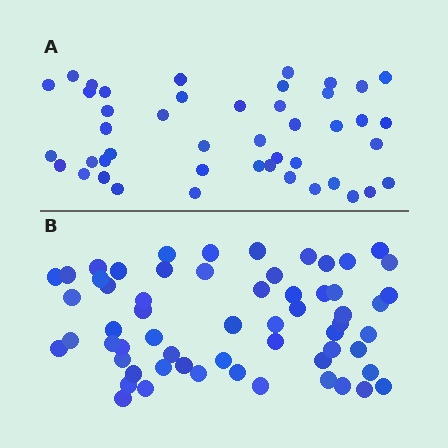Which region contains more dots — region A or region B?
Region B (the bottom region) has more dots.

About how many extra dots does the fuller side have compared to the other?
Region B has approximately 15 more dots than region A.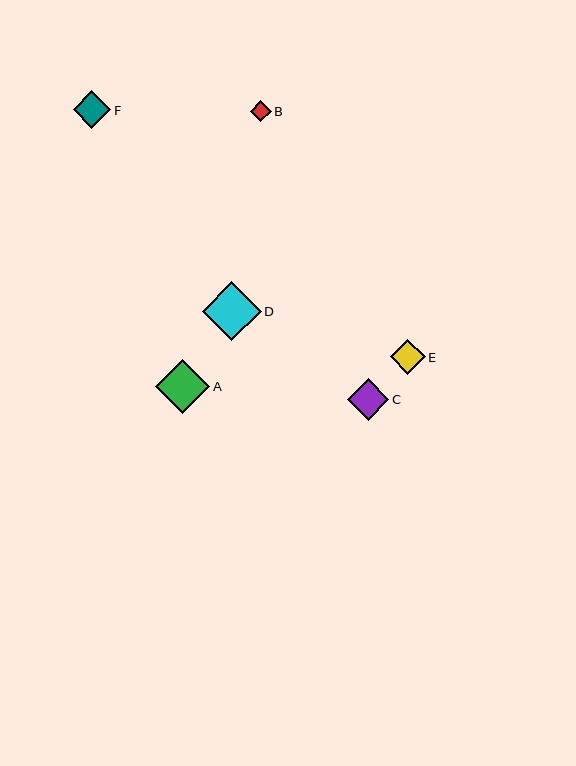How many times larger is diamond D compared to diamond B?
Diamond D is approximately 2.8 times the size of diamond B.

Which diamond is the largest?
Diamond D is the largest with a size of approximately 59 pixels.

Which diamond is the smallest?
Diamond B is the smallest with a size of approximately 21 pixels.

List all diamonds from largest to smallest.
From largest to smallest: D, A, C, F, E, B.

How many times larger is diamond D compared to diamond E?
Diamond D is approximately 1.7 times the size of diamond E.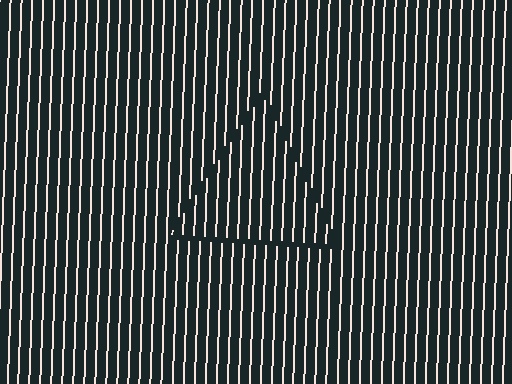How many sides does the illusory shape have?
3 sides — the line-ends trace a triangle.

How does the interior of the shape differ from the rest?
The interior of the shape contains the same grating, shifted by half a period — the contour is defined by the phase discontinuity where line-ends from the inner and outer gratings abut.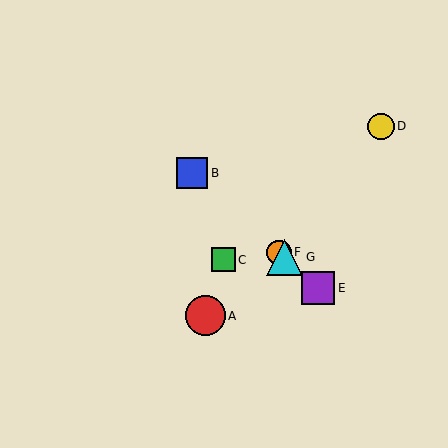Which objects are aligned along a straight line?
Objects B, E, F, G are aligned along a straight line.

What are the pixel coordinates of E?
Object E is at (318, 288).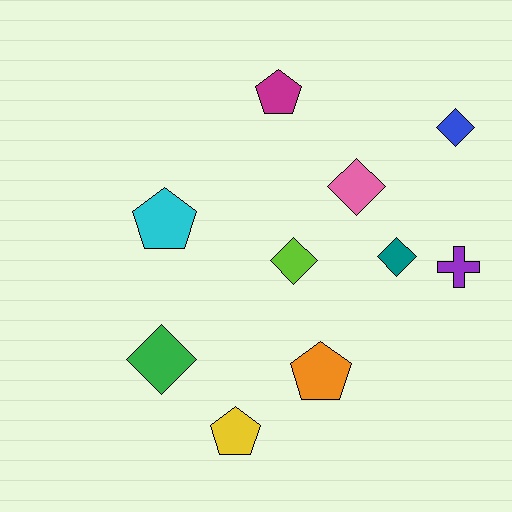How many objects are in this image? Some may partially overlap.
There are 10 objects.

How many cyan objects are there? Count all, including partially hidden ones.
There is 1 cyan object.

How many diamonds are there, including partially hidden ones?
There are 5 diamonds.